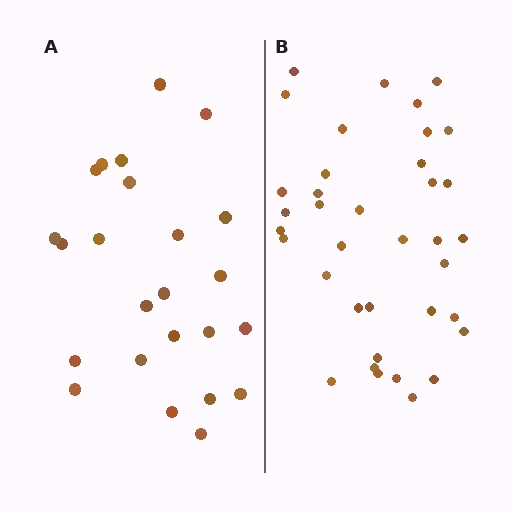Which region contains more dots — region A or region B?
Region B (the right region) has more dots.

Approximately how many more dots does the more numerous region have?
Region B has approximately 15 more dots than region A.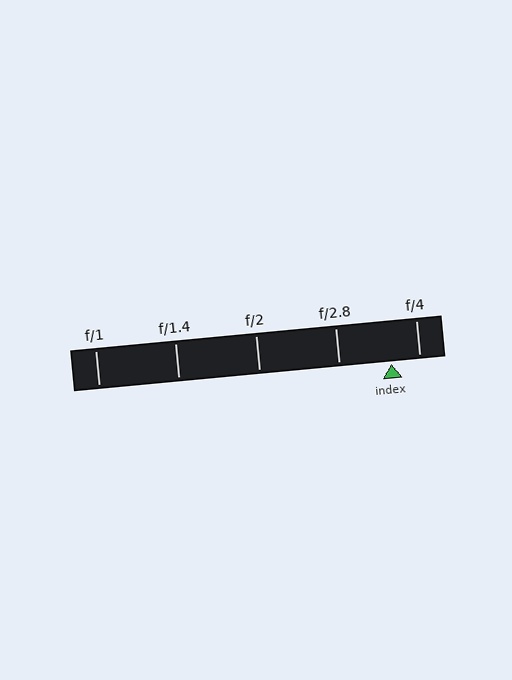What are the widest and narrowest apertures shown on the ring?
The widest aperture shown is f/1 and the narrowest is f/4.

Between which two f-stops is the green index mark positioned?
The index mark is between f/2.8 and f/4.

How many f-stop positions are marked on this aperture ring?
There are 5 f-stop positions marked.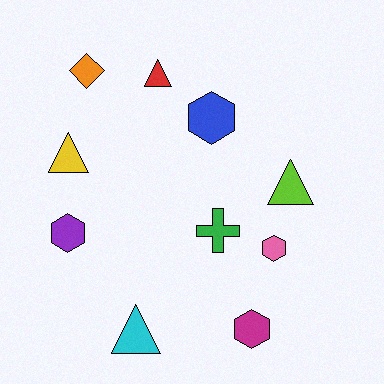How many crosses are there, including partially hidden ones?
There is 1 cross.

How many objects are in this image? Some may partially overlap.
There are 10 objects.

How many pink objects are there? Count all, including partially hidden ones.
There is 1 pink object.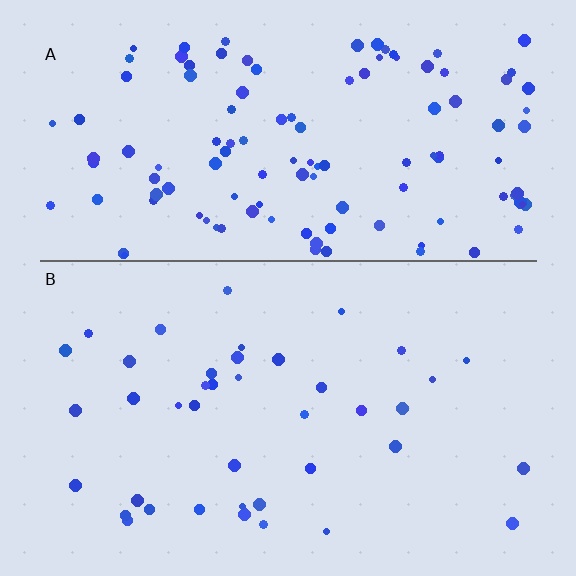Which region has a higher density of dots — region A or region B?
A (the top).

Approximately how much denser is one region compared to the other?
Approximately 3.0× — region A over region B.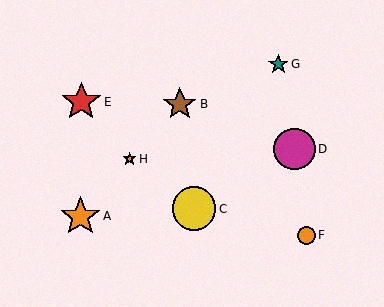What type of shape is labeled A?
Shape A is an orange star.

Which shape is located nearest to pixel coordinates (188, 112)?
The brown star (labeled B) at (180, 104) is nearest to that location.